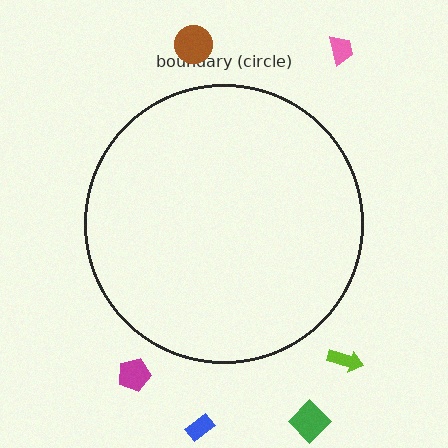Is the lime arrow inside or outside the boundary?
Outside.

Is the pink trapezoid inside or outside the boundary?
Outside.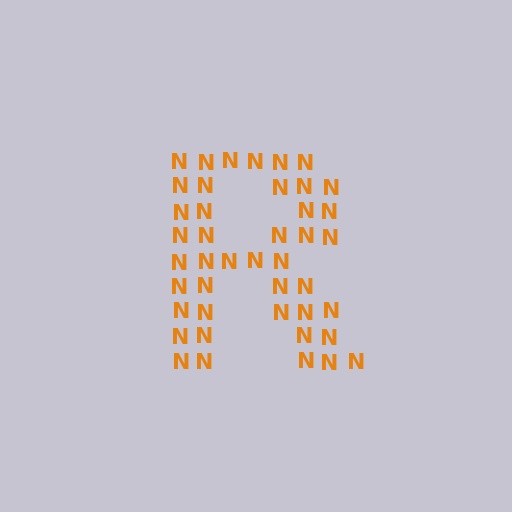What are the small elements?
The small elements are letter N's.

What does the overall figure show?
The overall figure shows the letter R.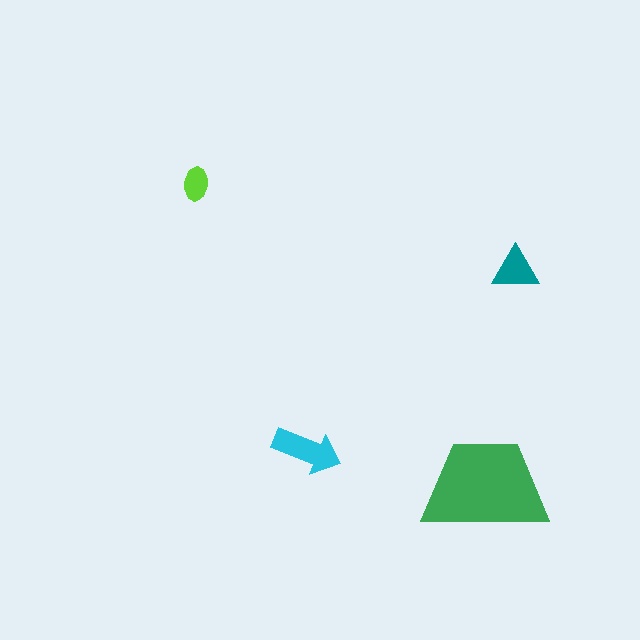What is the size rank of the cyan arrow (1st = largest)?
2nd.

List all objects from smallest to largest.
The lime ellipse, the teal triangle, the cyan arrow, the green trapezoid.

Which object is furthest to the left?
The lime ellipse is leftmost.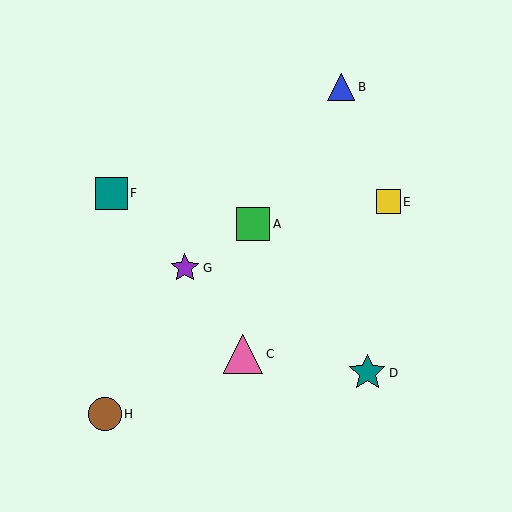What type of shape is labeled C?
Shape C is a pink triangle.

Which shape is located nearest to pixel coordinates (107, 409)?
The brown circle (labeled H) at (105, 414) is nearest to that location.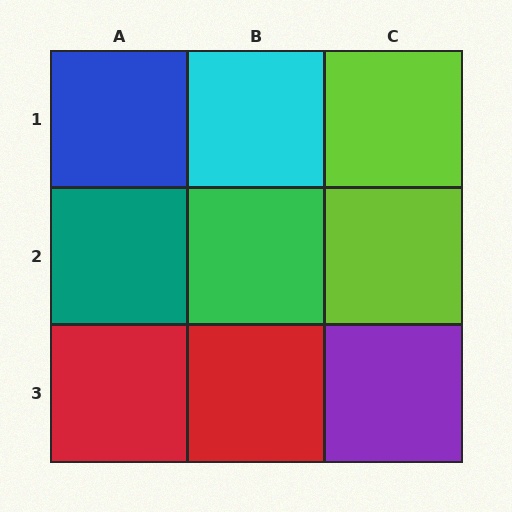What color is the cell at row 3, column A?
Red.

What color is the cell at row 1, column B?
Cyan.